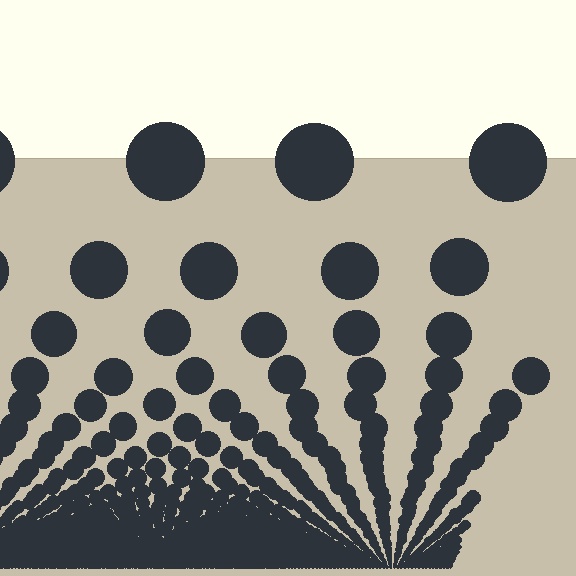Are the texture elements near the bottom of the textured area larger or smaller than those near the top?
Smaller. The gradient is inverted — elements near the bottom are smaller and denser.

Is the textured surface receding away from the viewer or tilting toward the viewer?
The surface appears to tilt toward the viewer. Texture elements get larger and sparser toward the top.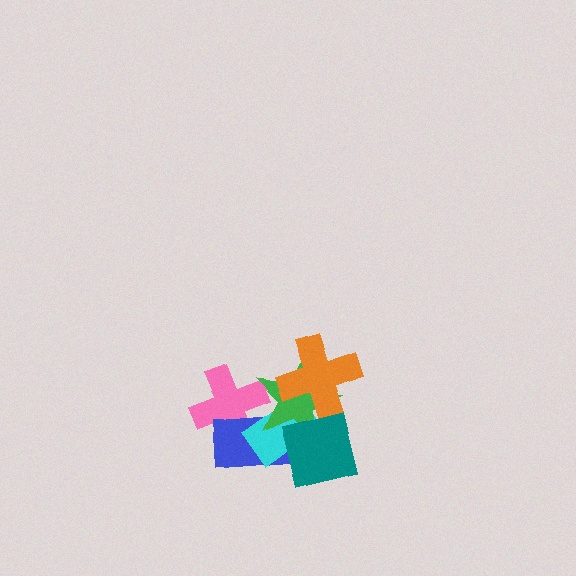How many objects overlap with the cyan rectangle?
5 objects overlap with the cyan rectangle.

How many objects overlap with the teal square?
4 objects overlap with the teal square.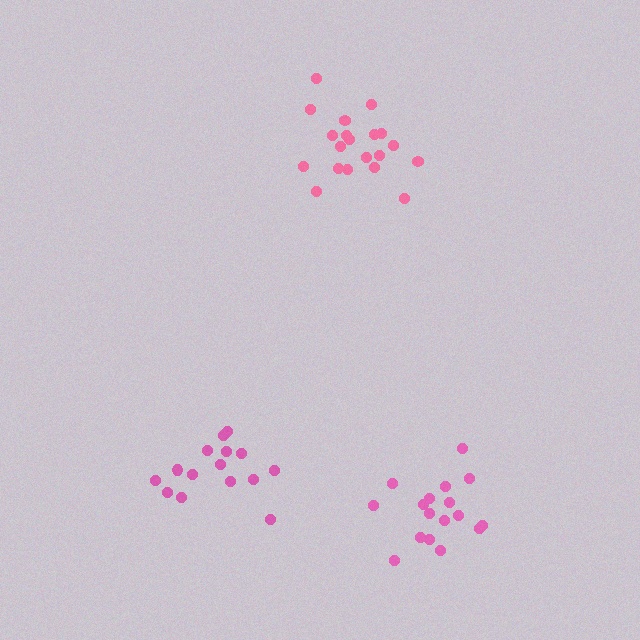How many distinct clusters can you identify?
There are 3 distinct clusters.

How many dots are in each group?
Group 1: 15 dots, Group 2: 17 dots, Group 3: 20 dots (52 total).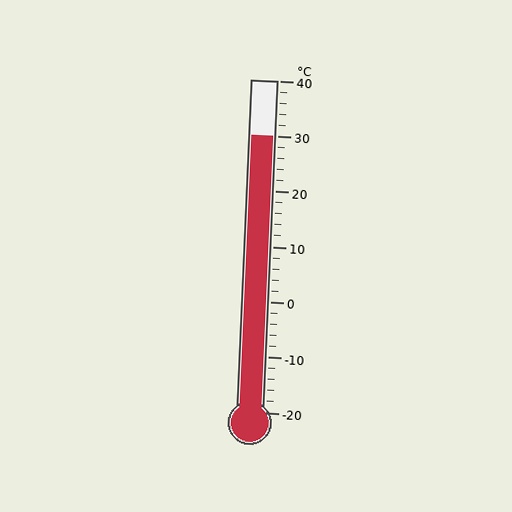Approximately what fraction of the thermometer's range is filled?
The thermometer is filled to approximately 85% of its range.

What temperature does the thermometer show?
The thermometer shows approximately 30°C.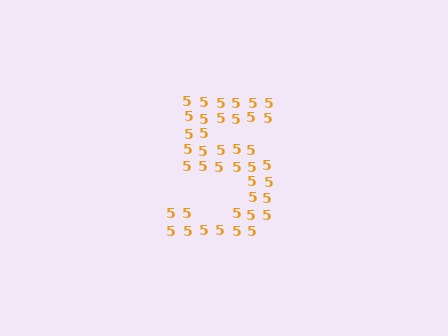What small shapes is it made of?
It is made of small digit 5's.